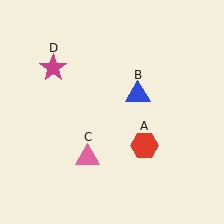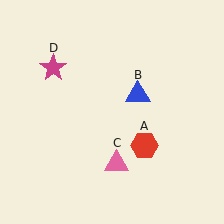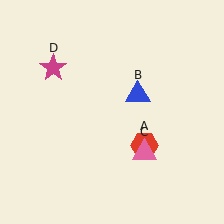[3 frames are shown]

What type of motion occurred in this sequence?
The pink triangle (object C) rotated counterclockwise around the center of the scene.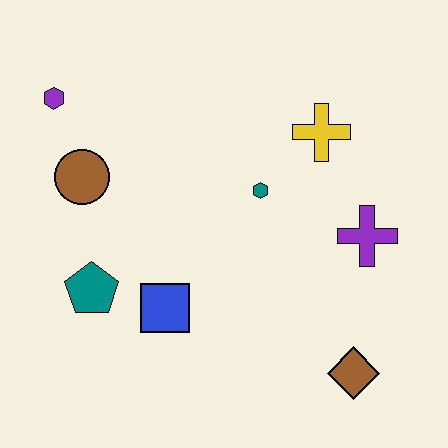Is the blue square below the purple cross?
Yes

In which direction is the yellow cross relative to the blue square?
The yellow cross is above the blue square.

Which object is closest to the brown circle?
The purple hexagon is closest to the brown circle.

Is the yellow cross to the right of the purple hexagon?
Yes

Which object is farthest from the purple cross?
The purple hexagon is farthest from the purple cross.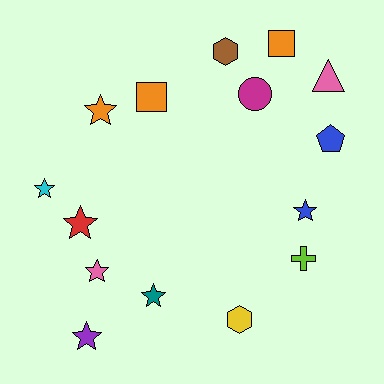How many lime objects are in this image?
There is 1 lime object.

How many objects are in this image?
There are 15 objects.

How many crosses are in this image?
There is 1 cross.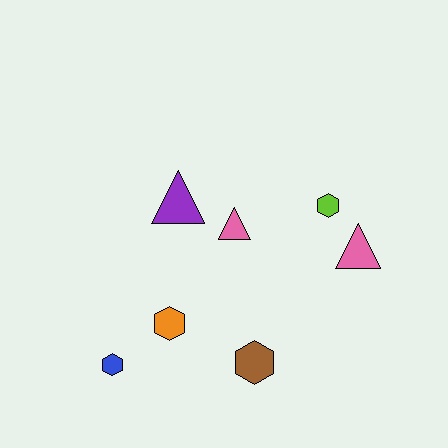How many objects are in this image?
There are 7 objects.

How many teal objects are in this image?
There are no teal objects.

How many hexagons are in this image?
There are 4 hexagons.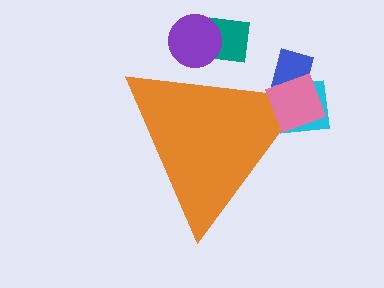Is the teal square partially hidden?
Yes, the teal square is partially hidden behind the orange triangle.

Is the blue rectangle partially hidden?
Yes, the blue rectangle is partially hidden behind the orange triangle.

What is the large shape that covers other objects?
An orange triangle.